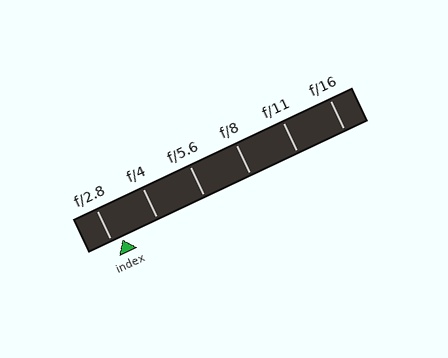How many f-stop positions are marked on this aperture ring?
There are 6 f-stop positions marked.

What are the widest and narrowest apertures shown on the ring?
The widest aperture shown is f/2.8 and the narrowest is f/16.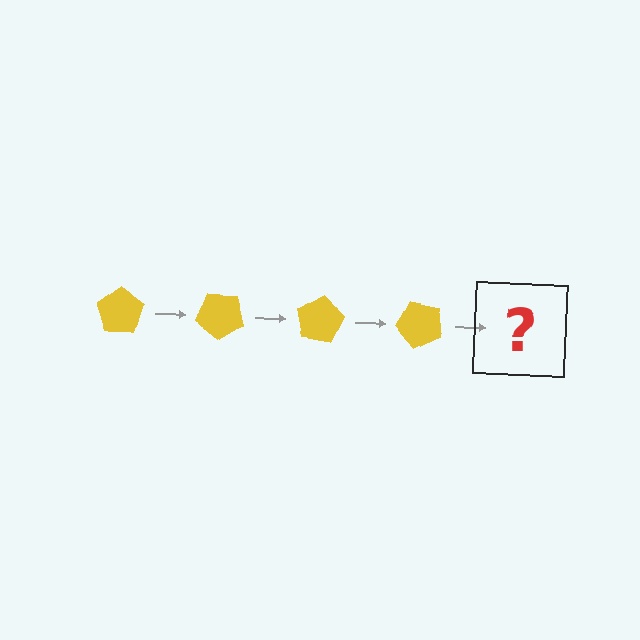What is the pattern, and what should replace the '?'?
The pattern is that the pentagon rotates 40 degrees each step. The '?' should be a yellow pentagon rotated 160 degrees.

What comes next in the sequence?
The next element should be a yellow pentagon rotated 160 degrees.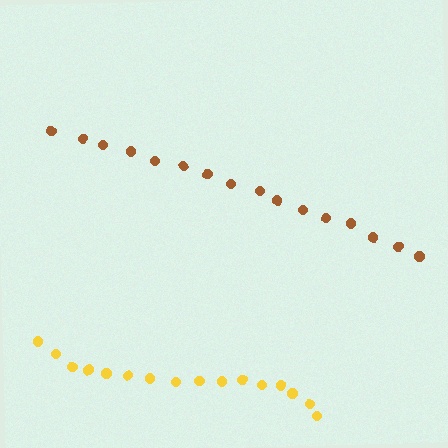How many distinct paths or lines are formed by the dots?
There are 2 distinct paths.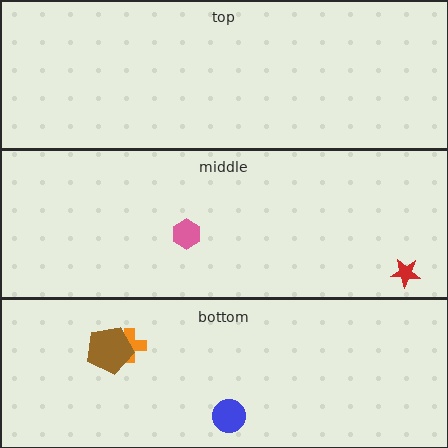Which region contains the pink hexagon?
The middle region.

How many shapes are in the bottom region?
3.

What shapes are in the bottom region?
The orange cross, the brown pentagon, the blue circle.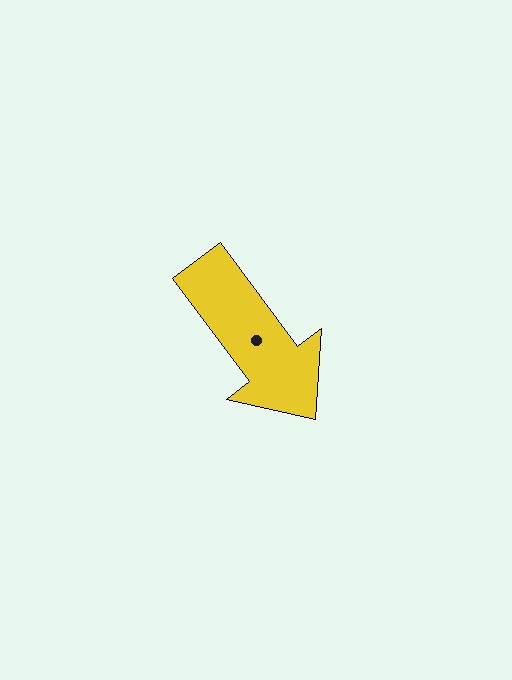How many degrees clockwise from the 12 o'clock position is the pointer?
Approximately 143 degrees.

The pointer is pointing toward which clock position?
Roughly 5 o'clock.